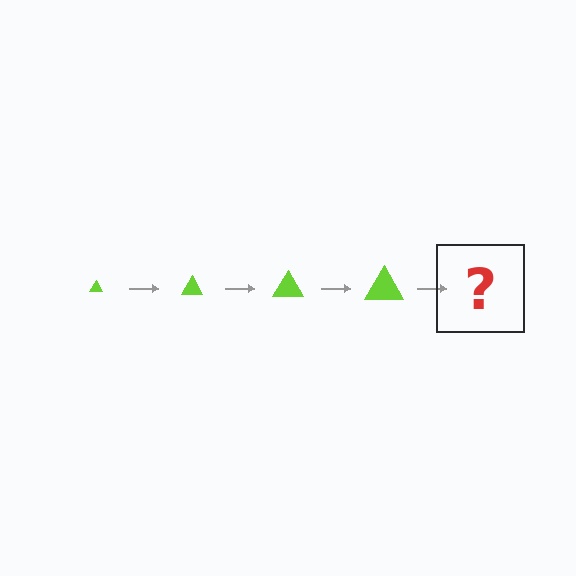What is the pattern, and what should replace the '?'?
The pattern is that the triangle gets progressively larger each step. The '?' should be a lime triangle, larger than the previous one.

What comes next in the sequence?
The next element should be a lime triangle, larger than the previous one.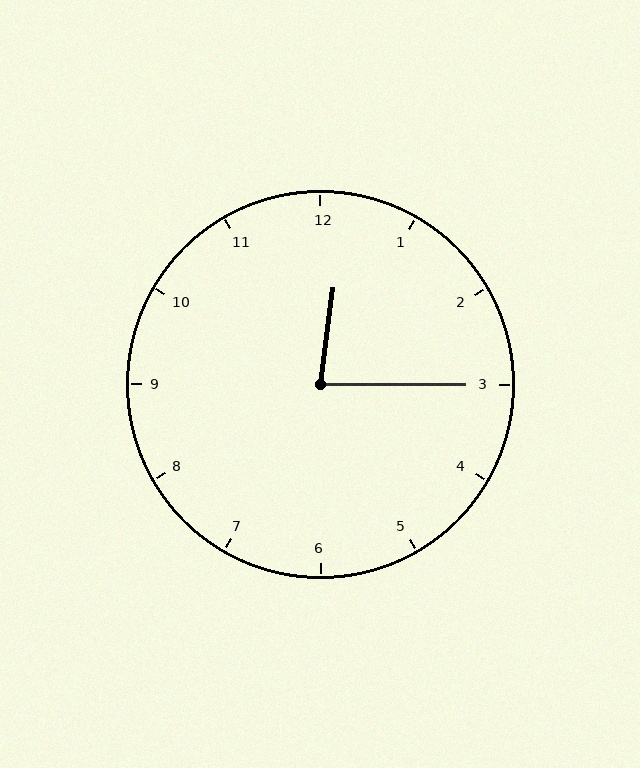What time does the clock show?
12:15.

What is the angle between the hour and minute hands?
Approximately 82 degrees.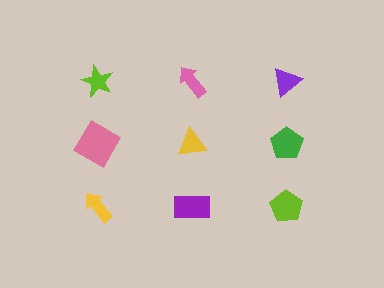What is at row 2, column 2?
A yellow triangle.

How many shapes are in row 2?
3 shapes.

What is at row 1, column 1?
A lime star.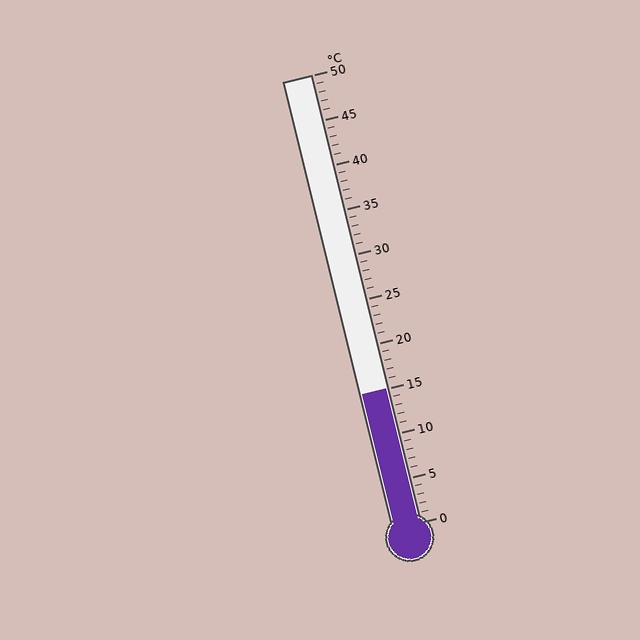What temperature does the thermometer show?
The thermometer shows approximately 15°C.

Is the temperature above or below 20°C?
The temperature is below 20°C.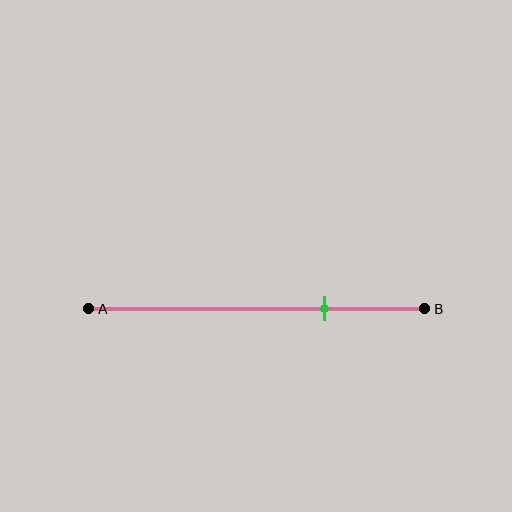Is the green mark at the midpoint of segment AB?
No, the mark is at about 70% from A, not at the 50% midpoint.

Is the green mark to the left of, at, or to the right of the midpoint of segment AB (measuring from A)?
The green mark is to the right of the midpoint of segment AB.